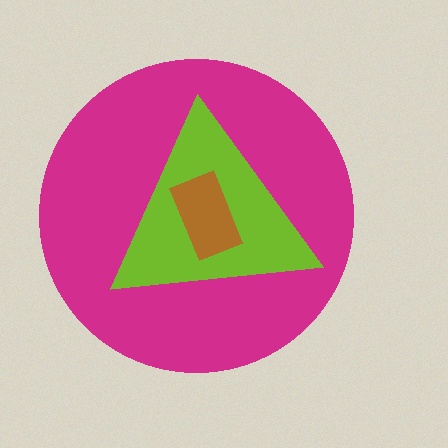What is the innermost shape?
The brown rectangle.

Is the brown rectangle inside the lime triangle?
Yes.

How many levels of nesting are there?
3.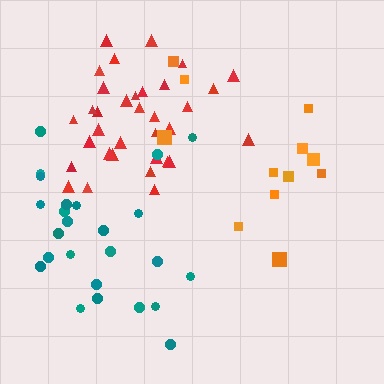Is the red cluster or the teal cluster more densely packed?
Red.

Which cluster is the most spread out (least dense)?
Orange.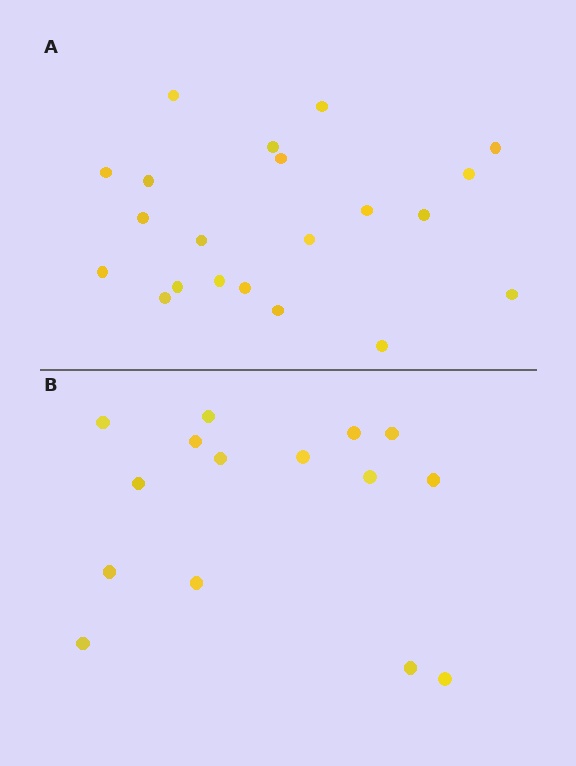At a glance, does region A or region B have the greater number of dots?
Region A (the top region) has more dots.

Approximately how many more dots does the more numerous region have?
Region A has about 6 more dots than region B.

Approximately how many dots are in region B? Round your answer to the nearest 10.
About 20 dots. (The exact count is 15, which rounds to 20.)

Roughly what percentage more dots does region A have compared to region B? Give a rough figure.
About 40% more.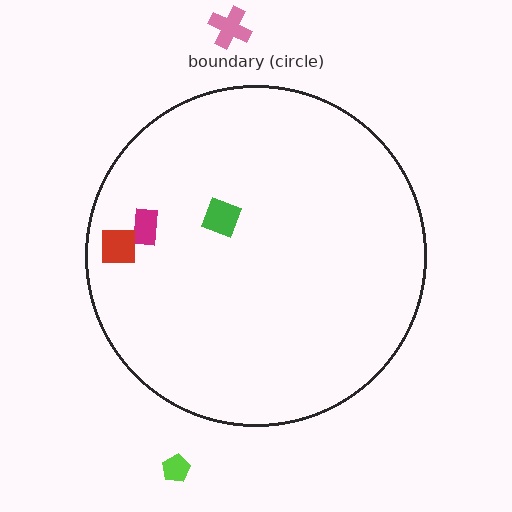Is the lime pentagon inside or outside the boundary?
Outside.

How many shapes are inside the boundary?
3 inside, 2 outside.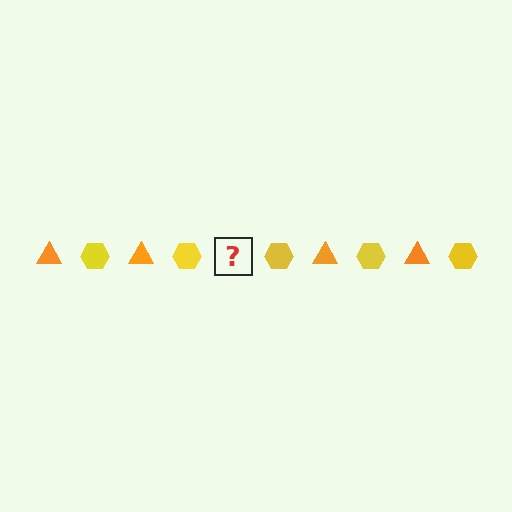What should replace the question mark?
The question mark should be replaced with an orange triangle.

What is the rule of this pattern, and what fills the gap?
The rule is that the pattern alternates between orange triangle and yellow hexagon. The gap should be filled with an orange triangle.